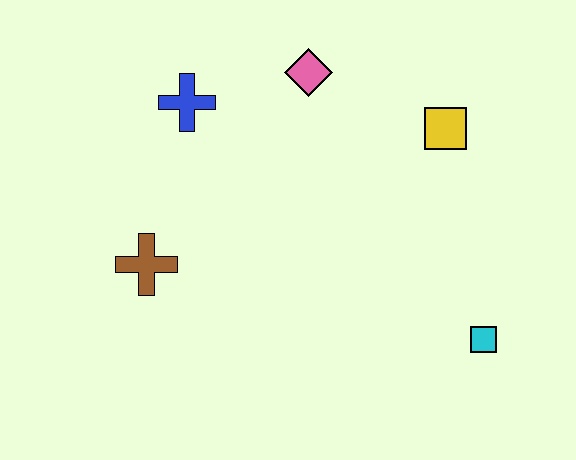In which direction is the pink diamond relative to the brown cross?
The pink diamond is above the brown cross.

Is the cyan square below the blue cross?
Yes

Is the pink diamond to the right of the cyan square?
No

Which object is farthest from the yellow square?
The brown cross is farthest from the yellow square.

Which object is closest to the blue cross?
The pink diamond is closest to the blue cross.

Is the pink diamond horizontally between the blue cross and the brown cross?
No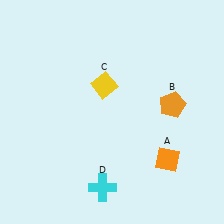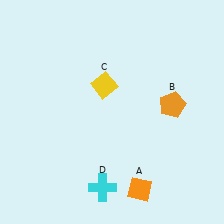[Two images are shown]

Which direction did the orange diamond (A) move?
The orange diamond (A) moved down.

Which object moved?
The orange diamond (A) moved down.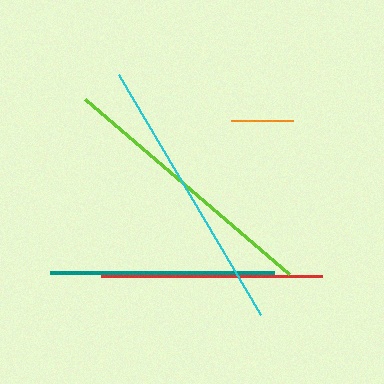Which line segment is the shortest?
The orange line is the shortest at approximately 62 pixels.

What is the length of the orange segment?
The orange segment is approximately 62 pixels long.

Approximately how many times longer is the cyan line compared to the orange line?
The cyan line is approximately 4.5 times the length of the orange line.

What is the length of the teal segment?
The teal segment is approximately 224 pixels long.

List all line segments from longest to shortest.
From longest to shortest: cyan, lime, teal, red, orange.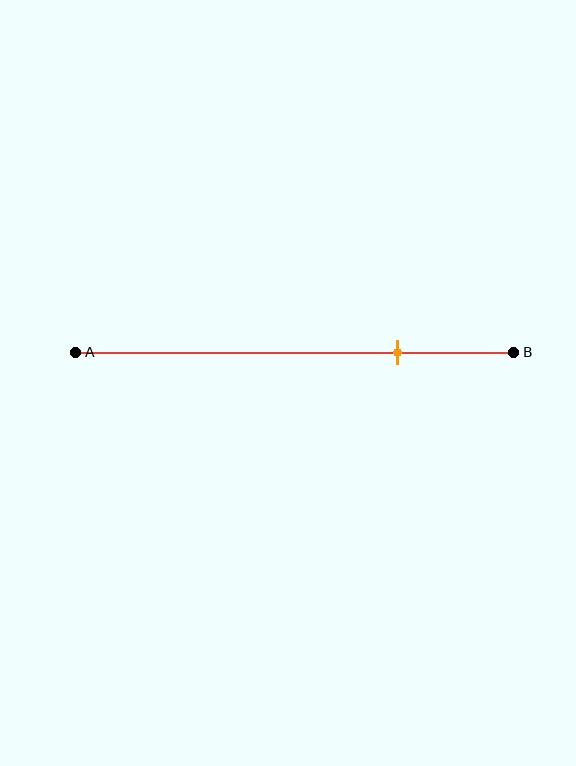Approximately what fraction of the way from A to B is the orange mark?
The orange mark is approximately 75% of the way from A to B.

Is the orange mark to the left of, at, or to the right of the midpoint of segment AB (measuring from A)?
The orange mark is to the right of the midpoint of segment AB.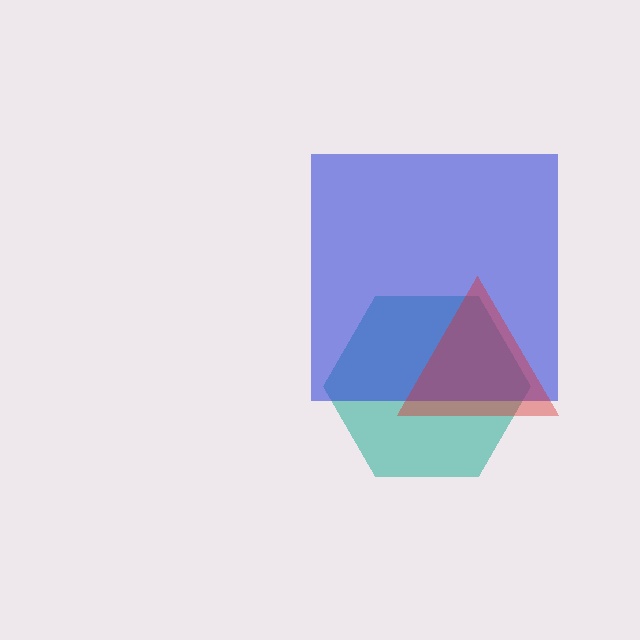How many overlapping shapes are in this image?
There are 3 overlapping shapes in the image.